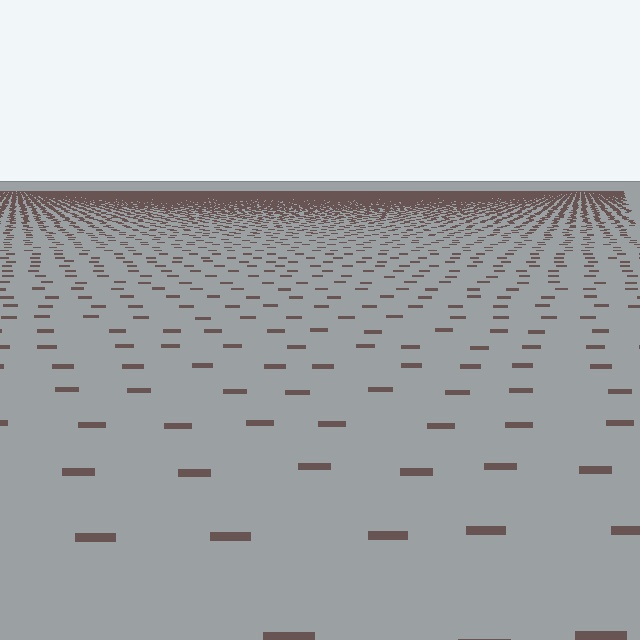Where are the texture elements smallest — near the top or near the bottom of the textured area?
Near the top.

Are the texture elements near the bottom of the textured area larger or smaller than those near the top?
Larger. Near the bottom, elements are closer to the viewer and appear at a bigger on-screen size.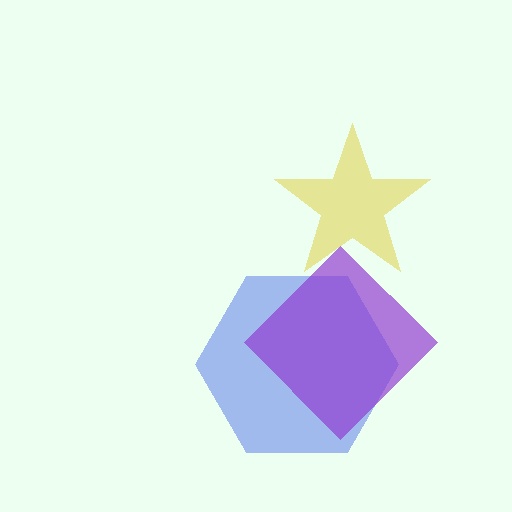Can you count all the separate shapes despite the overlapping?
Yes, there are 3 separate shapes.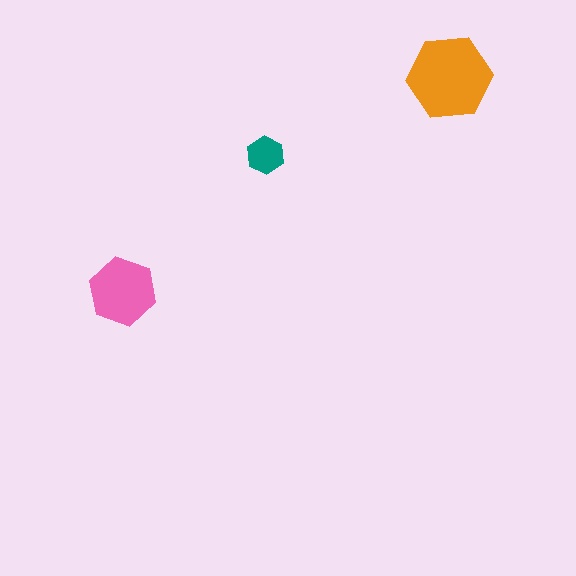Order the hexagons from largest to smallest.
the orange one, the pink one, the teal one.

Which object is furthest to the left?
The pink hexagon is leftmost.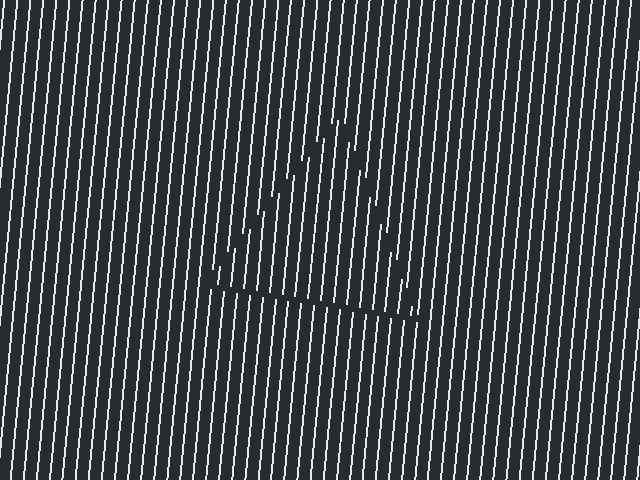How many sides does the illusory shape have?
3 sides — the line-ends trace a triangle.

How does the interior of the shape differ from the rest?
The interior of the shape contains the same grating, shifted by half a period — the contour is defined by the phase discontinuity where line-ends from the inner and outer gratings abut.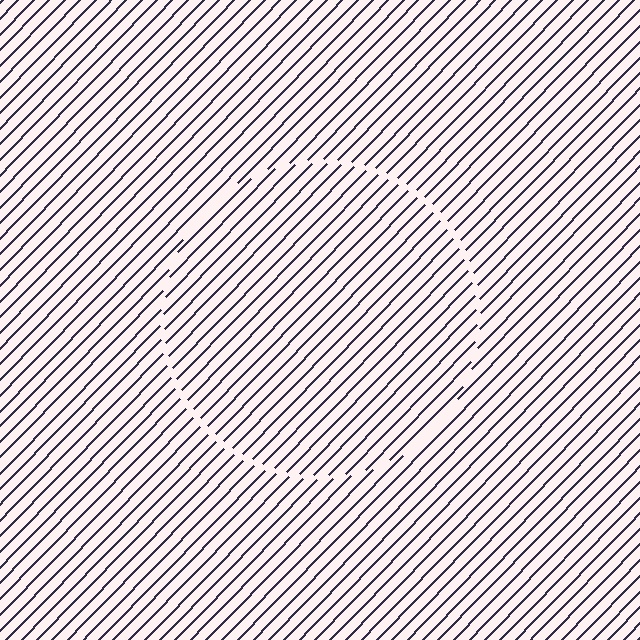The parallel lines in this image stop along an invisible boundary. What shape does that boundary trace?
An illusory circle. The interior of the shape contains the same grating, shifted by half a period — the contour is defined by the phase discontinuity where line-ends from the inner and outer gratings abut.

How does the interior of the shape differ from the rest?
The interior of the shape contains the same grating, shifted by half a period — the contour is defined by the phase discontinuity where line-ends from the inner and outer gratings abut.